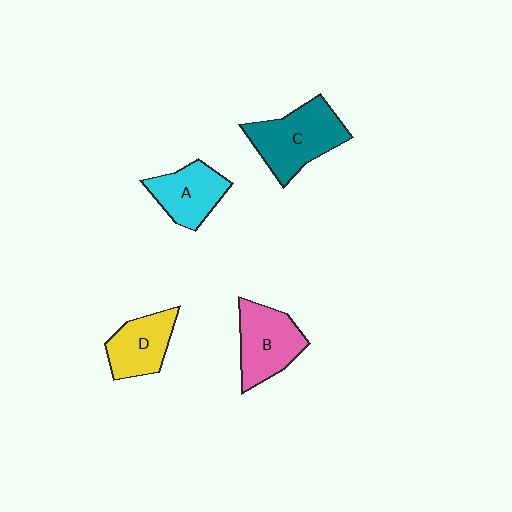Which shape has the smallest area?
Shape D (yellow).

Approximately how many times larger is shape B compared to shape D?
Approximately 1.2 times.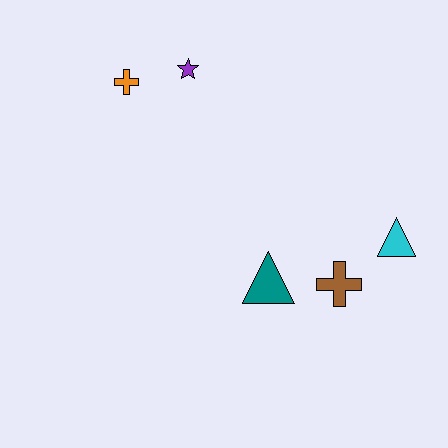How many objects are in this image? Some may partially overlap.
There are 5 objects.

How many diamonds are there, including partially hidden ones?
There are no diamonds.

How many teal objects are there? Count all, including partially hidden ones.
There is 1 teal object.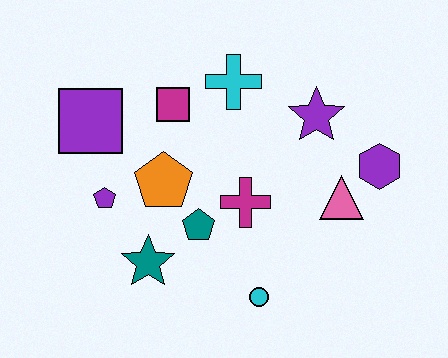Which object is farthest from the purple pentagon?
The purple hexagon is farthest from the purple pentagon.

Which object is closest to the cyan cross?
The magenta square is closest to the cyan cross.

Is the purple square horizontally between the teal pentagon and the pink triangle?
No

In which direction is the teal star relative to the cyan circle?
The teal star is to the left of the cyan circle.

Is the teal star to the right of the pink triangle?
No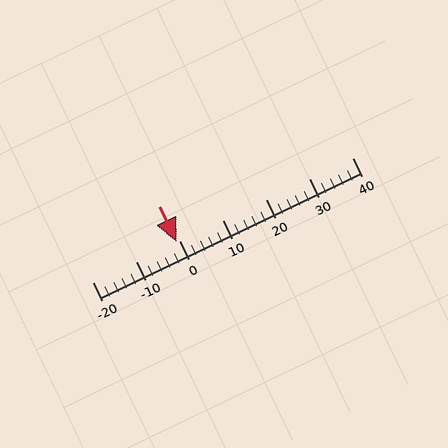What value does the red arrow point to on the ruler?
The red arrow points to approximately -1.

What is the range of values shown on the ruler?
The ruler shows values from -20 to 40.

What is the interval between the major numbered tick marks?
The major tick marks are spaced 10 units apart.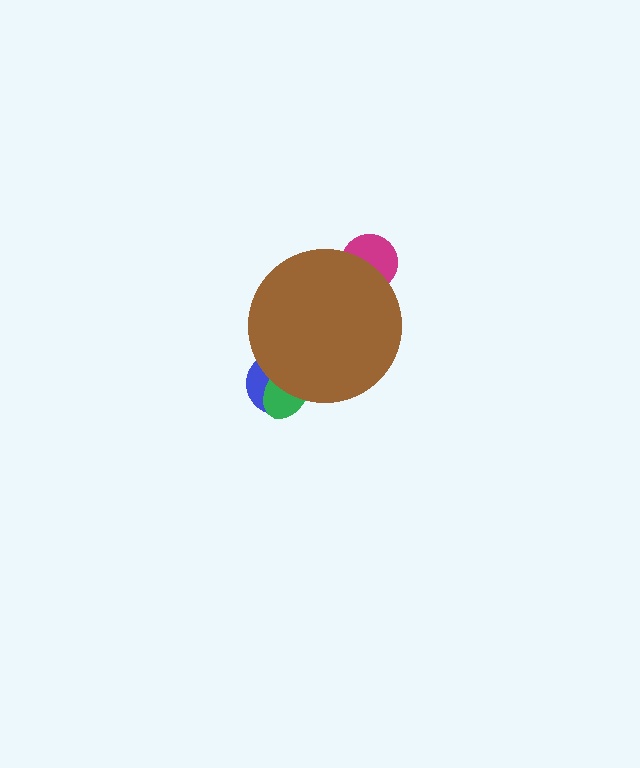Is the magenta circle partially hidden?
Yes, the magenta circle is partially hidden behind the brown circle.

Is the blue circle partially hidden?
Yes, the blue circle is partially hidden behind the brown circle.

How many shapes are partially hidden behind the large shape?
3 shapes are partially hidden.